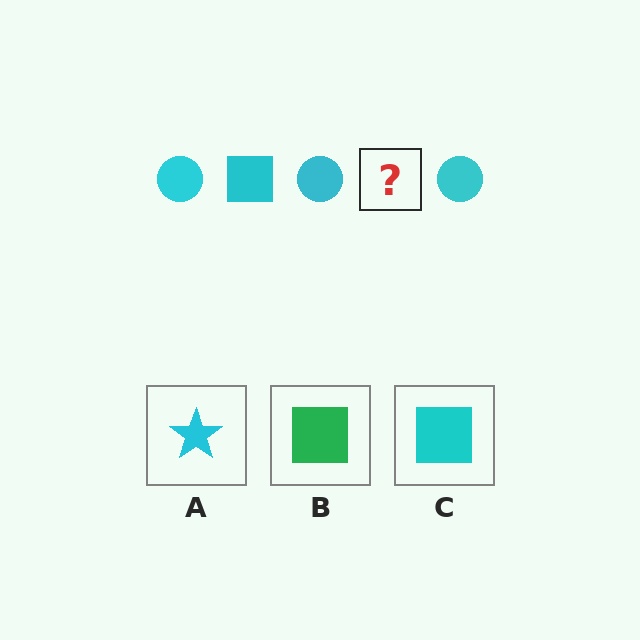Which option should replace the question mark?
Option C.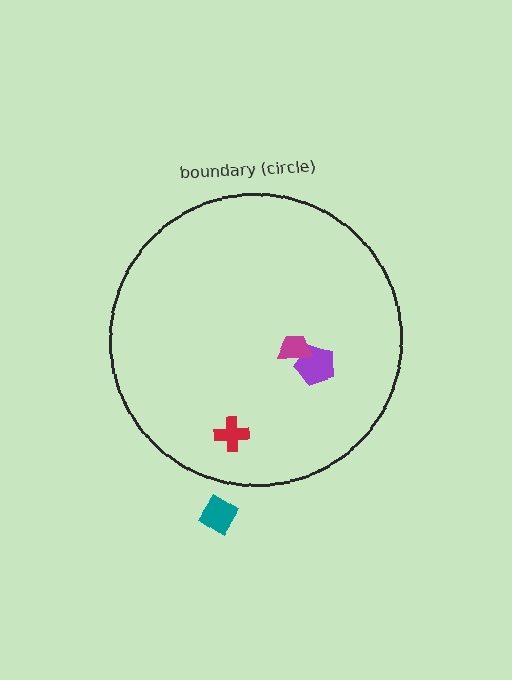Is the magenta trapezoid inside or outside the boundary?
Inside.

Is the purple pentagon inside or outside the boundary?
Inside.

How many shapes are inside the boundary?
3 inside, 1 outside.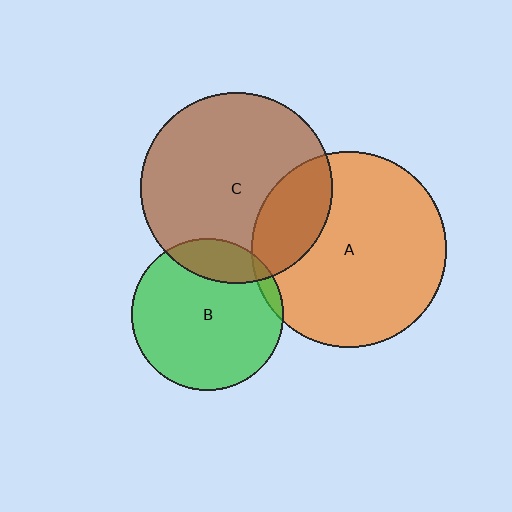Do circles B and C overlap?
Yes.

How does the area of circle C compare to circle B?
Approximately 1.6 times.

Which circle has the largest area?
Circle A (orange).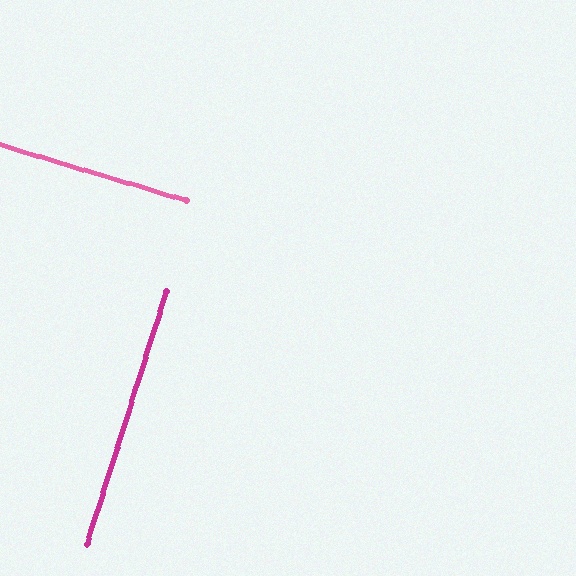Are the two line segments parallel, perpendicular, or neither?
Perpendicular — they meet at approximately 89°.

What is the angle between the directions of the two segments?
Approximately 89 degrees.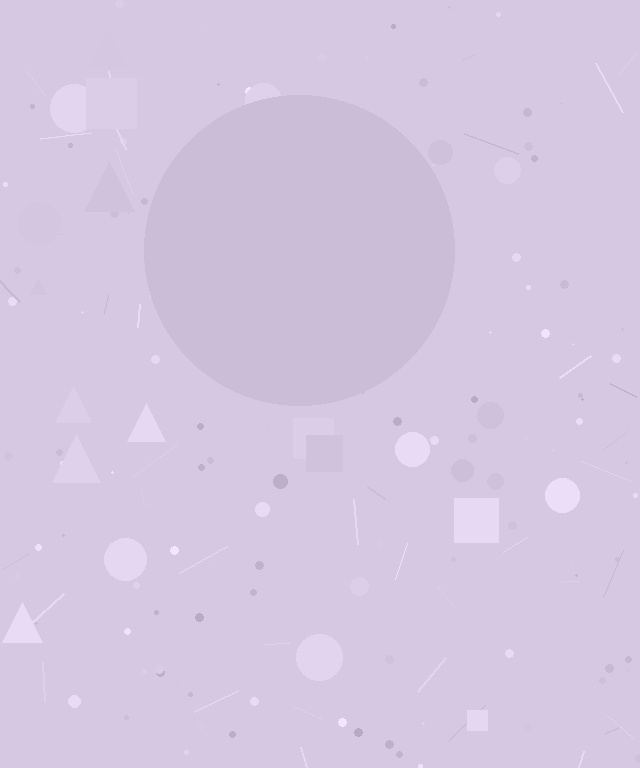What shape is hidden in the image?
A circle is hidden in the image.